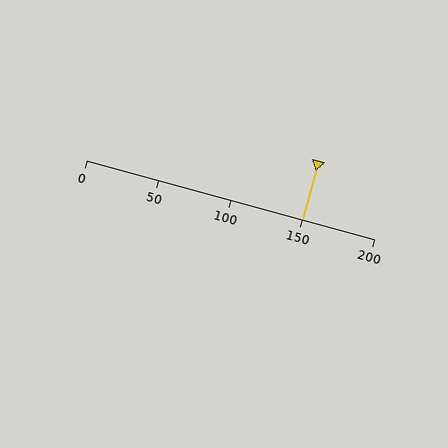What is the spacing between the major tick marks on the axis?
The major ticks are spaced 50 apart.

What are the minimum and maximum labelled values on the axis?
The axis runs from 0 to 200.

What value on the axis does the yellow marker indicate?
The marker indicates approximately 150.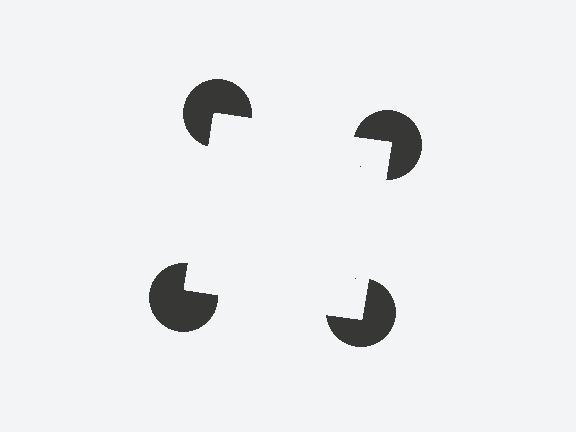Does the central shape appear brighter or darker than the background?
It typically appears slightly brighter than the background, even though no actual brightness change is drawn.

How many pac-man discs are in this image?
There are 4 — one at each vertex of the illusory square.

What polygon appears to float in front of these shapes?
An illusory square — its edges are inferred from the aligned wedge cuts in the pac-man discs, not physically drawn.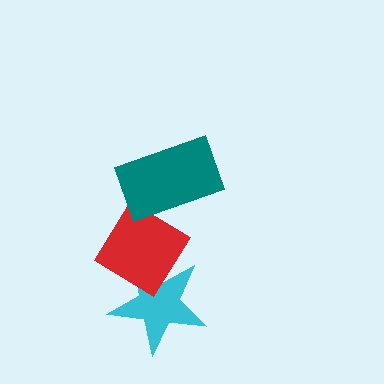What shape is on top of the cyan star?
The red diamond is on top of the cyan star.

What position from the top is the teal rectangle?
The teal rectangle is 1st from the top.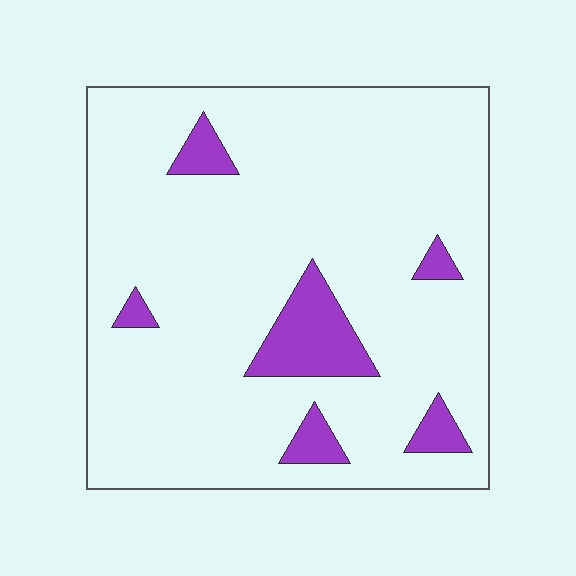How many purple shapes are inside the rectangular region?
6.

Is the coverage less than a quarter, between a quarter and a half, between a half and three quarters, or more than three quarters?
Less than a quarter.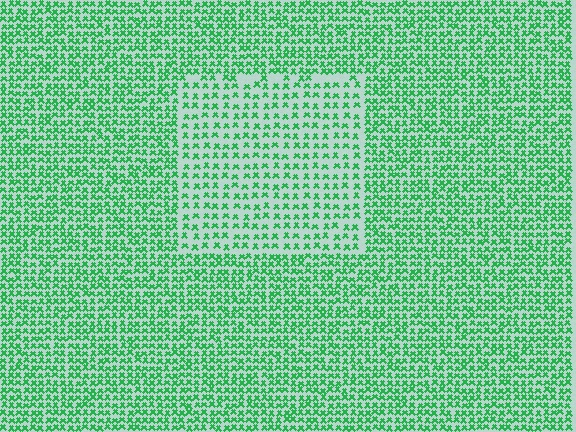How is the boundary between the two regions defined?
The boundary is defined by a change in element density (approximately 1.8x ratio). All elements are the same color, size, and shape.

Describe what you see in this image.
The image contains small green elements arranged at two different densities. A rectangle-shaped region is visible where the elements are less densely packed than the surrounding area.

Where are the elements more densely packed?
The elements are more densely packed outside the rectangle boundary.